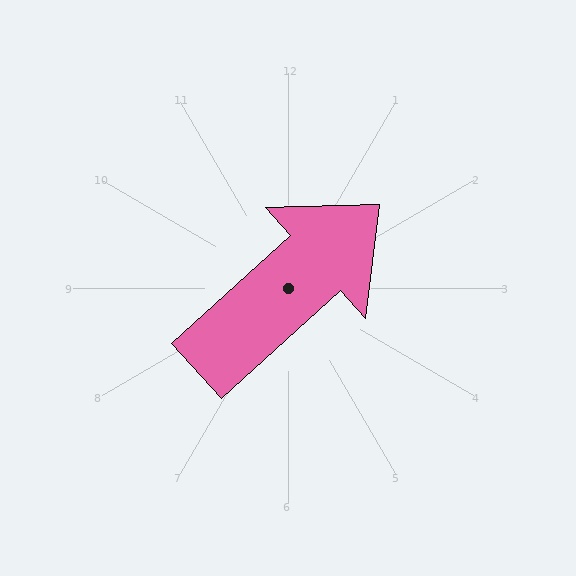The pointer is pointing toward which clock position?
Roughly 2 o'clock.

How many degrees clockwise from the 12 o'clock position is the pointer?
Approximately 48 degrees.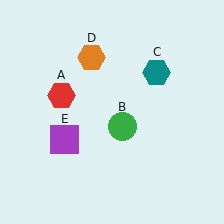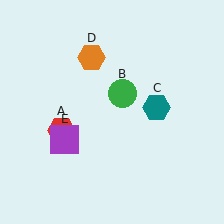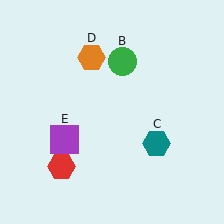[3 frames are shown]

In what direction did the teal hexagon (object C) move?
The teal hexagon (object C) moved down.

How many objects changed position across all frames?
3 objects changed position: red hexagon (object A), green circle (object B), teal hexagon (object C).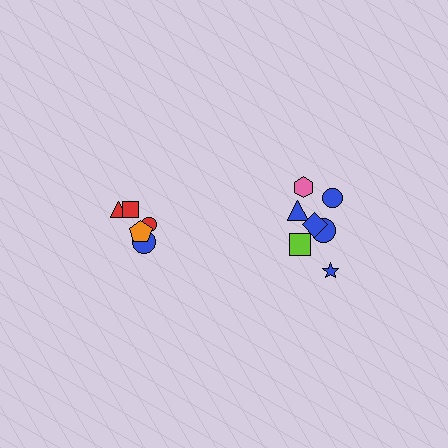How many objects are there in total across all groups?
There are 12 objects.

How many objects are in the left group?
There are 5 objects.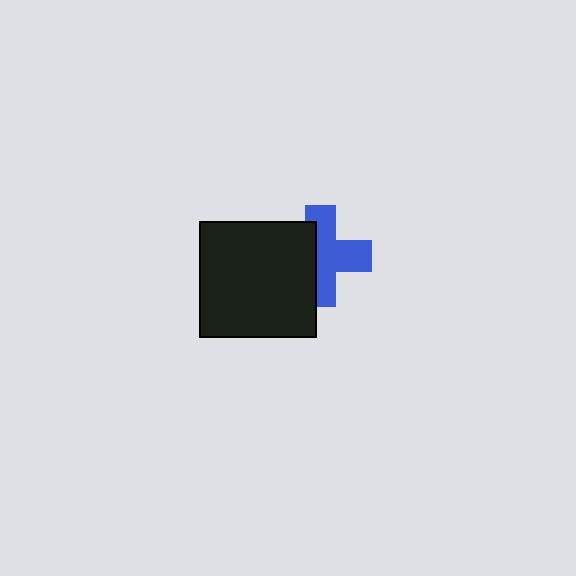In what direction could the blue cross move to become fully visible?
The blue cross could move right. That would shift it out from behind the black square entirely.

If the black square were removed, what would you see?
You would see the complete blue cross.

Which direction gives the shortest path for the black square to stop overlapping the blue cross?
Moving left gives the shortest separation.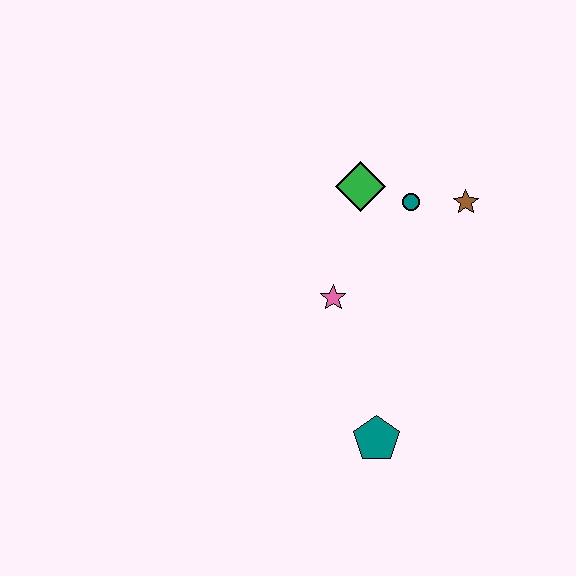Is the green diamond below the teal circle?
No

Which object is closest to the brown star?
The teal circle is closest to the brown star.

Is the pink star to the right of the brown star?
No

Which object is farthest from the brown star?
The teal pentagon is farthest from the brown star.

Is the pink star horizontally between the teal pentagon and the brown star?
No